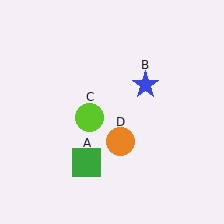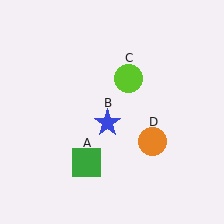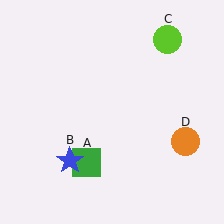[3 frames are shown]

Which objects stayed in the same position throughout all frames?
Green square (object A) remained stationary.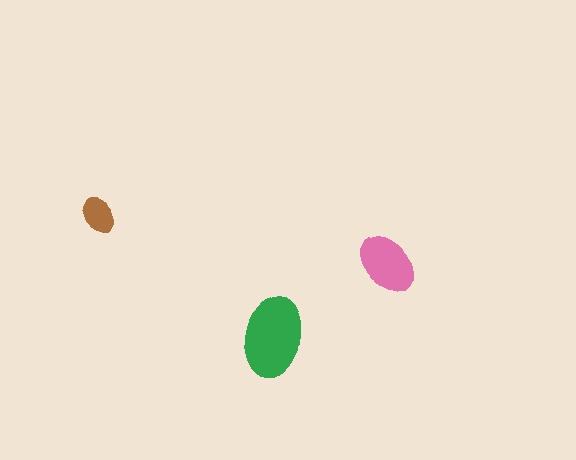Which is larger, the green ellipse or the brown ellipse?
The green one.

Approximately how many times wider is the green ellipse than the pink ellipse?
About 1.5 times wider.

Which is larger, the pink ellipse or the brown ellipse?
The pink one.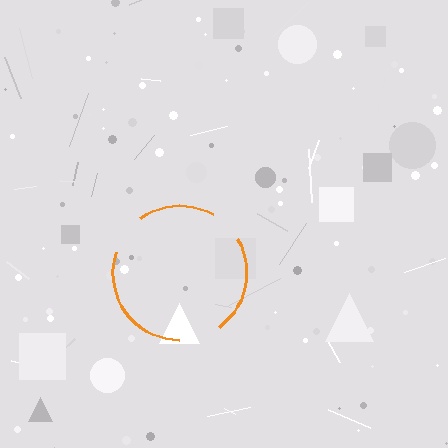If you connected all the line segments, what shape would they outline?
They would outline a circle.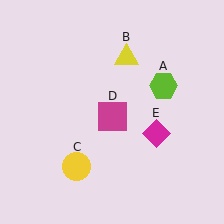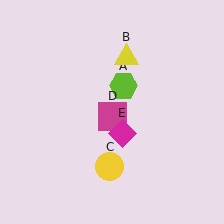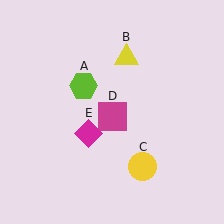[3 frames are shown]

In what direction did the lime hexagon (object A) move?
The lime hexagon (object A) moved left.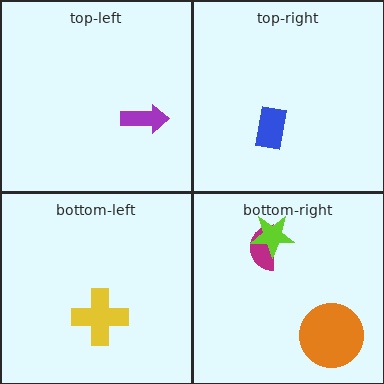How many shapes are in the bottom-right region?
3.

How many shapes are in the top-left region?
1.